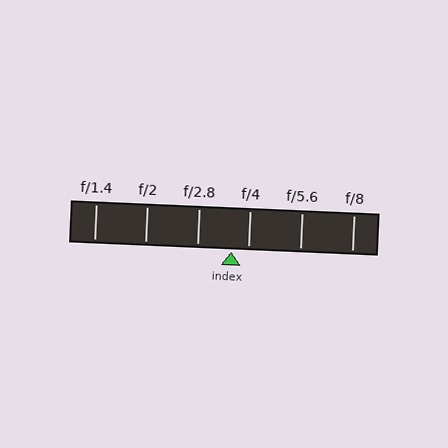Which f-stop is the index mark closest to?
The index mark is closest to f/4.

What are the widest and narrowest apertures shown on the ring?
The widest aperture shown is f/1.4 and the narrowest is f/8.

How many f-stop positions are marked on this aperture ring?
There are 6 f-stop positions marked.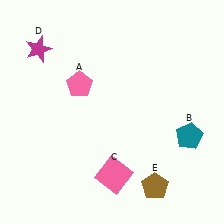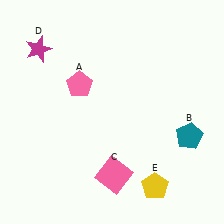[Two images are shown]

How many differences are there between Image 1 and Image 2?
There is 1 difference between the two images.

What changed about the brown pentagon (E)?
In Image 1, E is brown. In Image 2, it changed to yellow.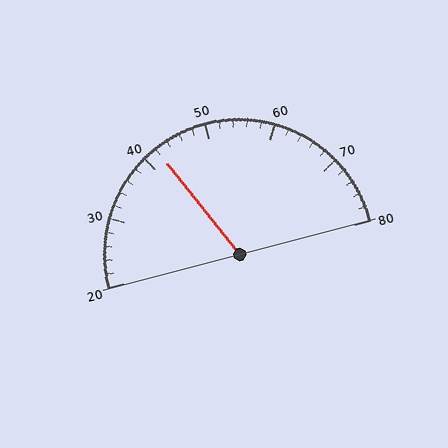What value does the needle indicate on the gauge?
The needle indicates approximately 42.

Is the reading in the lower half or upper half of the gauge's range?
The reading is in the lower half of the range (20 to 80).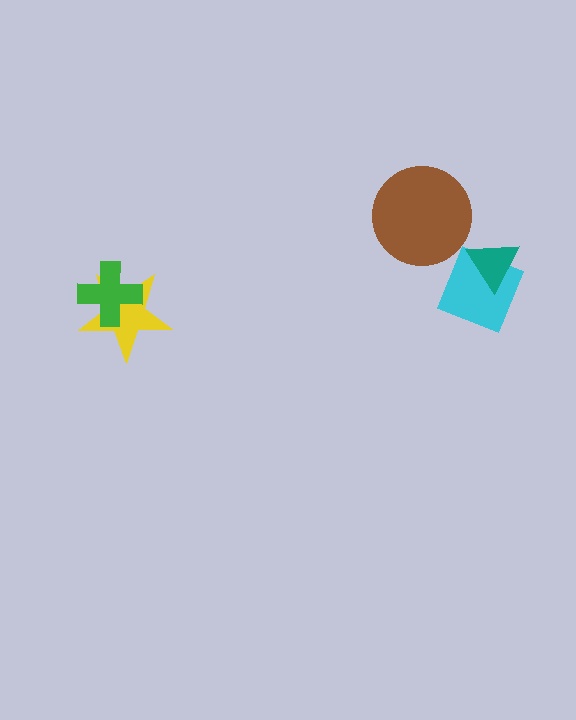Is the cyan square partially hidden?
Yes, it is partially covered by another shape.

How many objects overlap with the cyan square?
1 object overlaps with the cyan square.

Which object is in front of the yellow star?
The green cross is in front of the yellow star.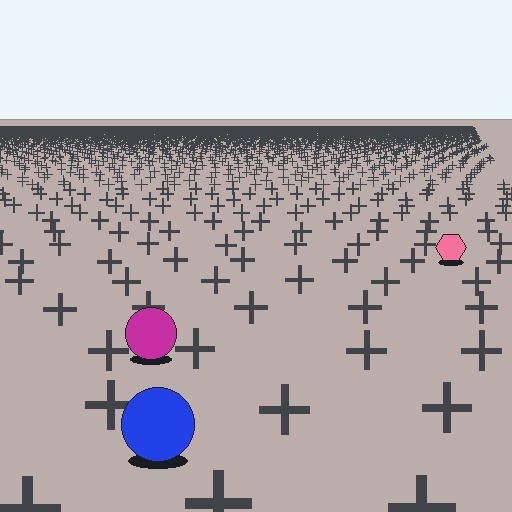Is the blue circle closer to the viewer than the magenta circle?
Yes. The blue circle is closer — you can tell from the texture gradient: the ground texture is coarser near it.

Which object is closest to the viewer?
The blue circle is closest. The texture marks near it are larger and more spread out.